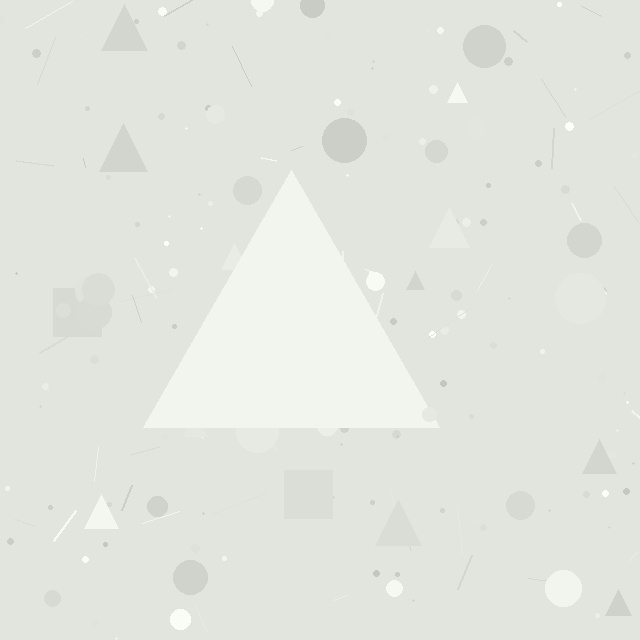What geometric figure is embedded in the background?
A triangle is embedded in the background.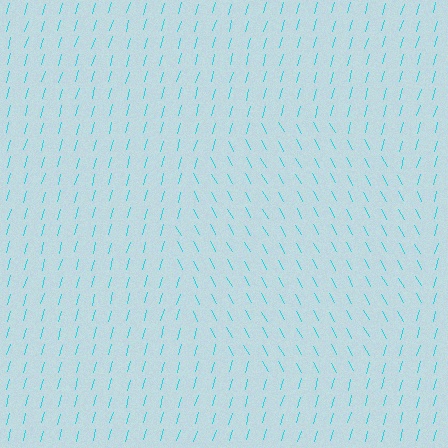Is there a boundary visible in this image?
Yes, there is a texture boundary formed by a change in line orientation.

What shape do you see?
I see a circle.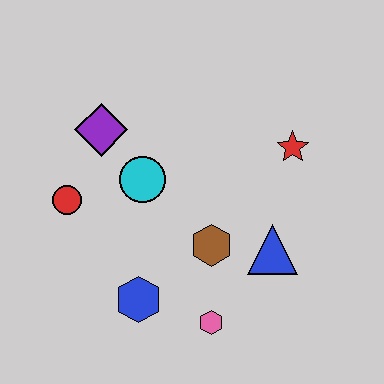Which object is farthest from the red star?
The red circle is farthest from the red star.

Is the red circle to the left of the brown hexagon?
Yes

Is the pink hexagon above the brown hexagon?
No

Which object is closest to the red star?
The blue triangle is closest to the red star.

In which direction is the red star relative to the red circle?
The red star is to the right of the red circle.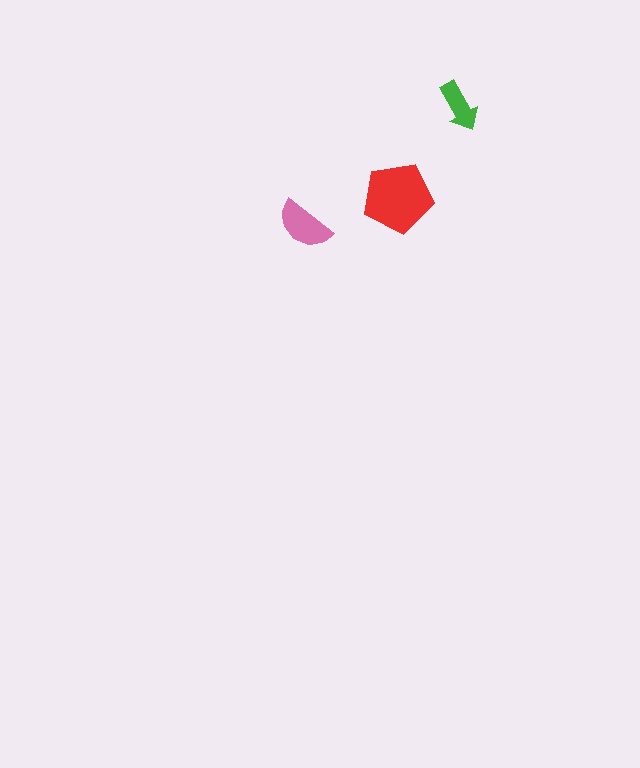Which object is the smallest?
The green arrow.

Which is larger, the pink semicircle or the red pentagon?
The red pentagon.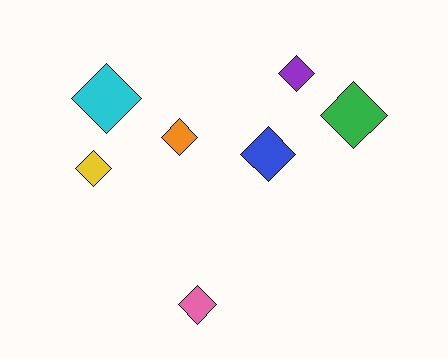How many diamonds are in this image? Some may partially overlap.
There are 7 diamonds.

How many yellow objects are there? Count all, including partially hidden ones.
There is 1 yellow object.